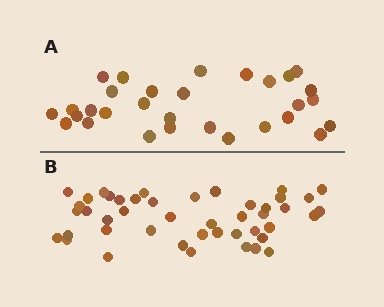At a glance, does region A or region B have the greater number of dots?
Region B (the bottom region) has more dots.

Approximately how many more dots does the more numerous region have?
Region B has approximately 15 more dots than region A.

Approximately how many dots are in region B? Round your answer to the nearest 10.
About 40 dots. (The exact count is 45, which rounds to 40.)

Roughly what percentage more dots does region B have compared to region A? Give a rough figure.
About 50% more.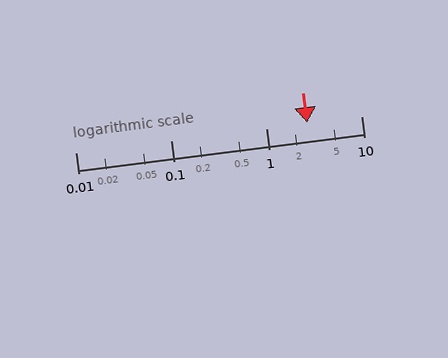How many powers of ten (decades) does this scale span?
The scale spans 3 decades, from 0.01 to 10.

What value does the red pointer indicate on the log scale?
The pointer indicates approximately 2.7.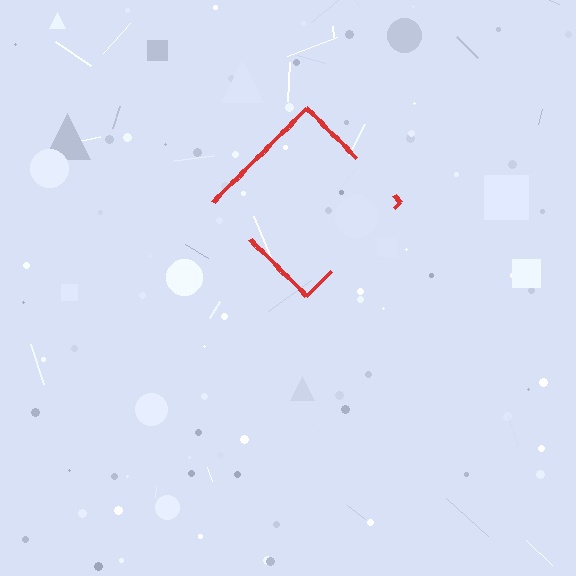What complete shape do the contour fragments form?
The contour fragments form a diamond.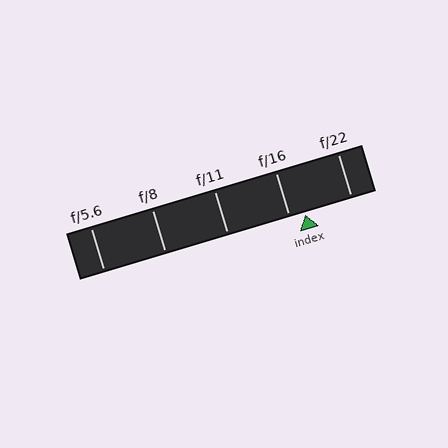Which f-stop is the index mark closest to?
The index mark is closest to f/16.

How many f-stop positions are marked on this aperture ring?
There are 5 f-stop positions marked.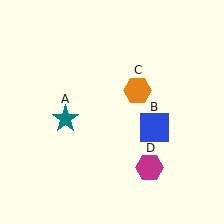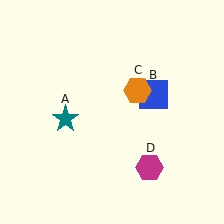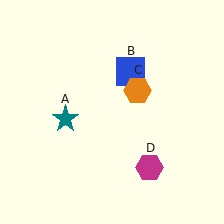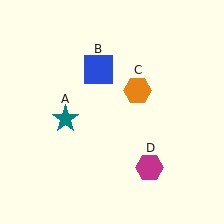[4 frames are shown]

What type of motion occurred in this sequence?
The blue square (object B) rotated counterclockwise around the center of the scene.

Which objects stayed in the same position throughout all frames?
Teal star (object A) and orange hexagon (object C) and magenta hexagon (object D) remained stationary.